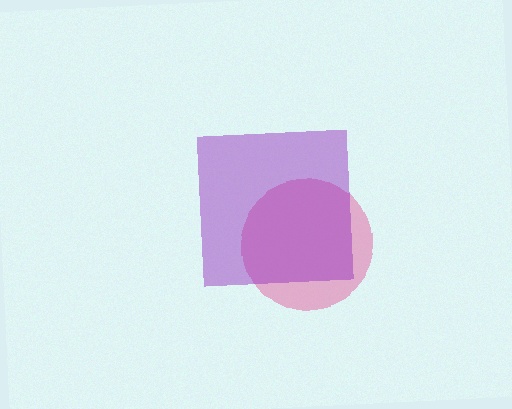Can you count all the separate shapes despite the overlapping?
Yes, there are 2 separate shapes.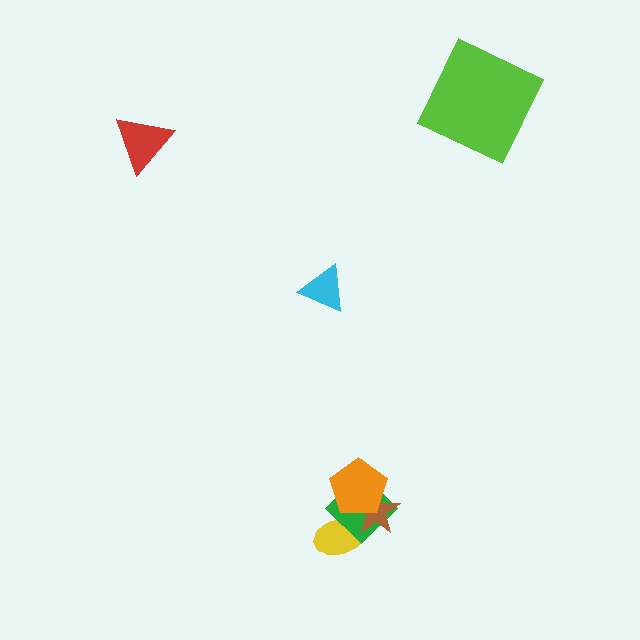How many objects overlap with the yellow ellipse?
2 objects overlap with the yellow ellipse.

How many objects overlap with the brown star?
3 objects overlap with the brown star.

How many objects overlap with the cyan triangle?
0 objects overlap with the cyan triangle.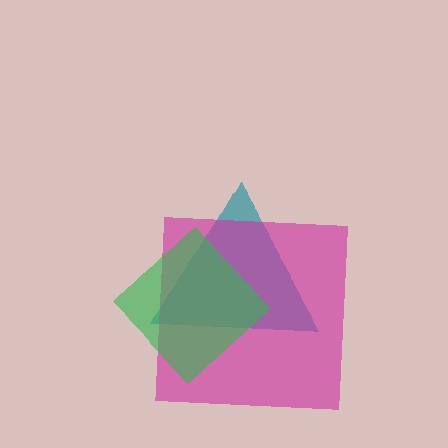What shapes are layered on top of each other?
The layered shapes are: a teal triangle, a magenta square, a green diamond.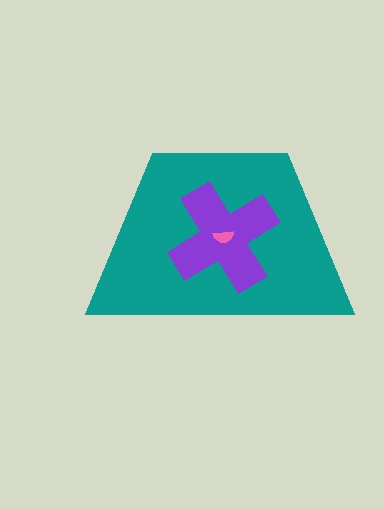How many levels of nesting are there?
3.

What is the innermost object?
The pink semicircle.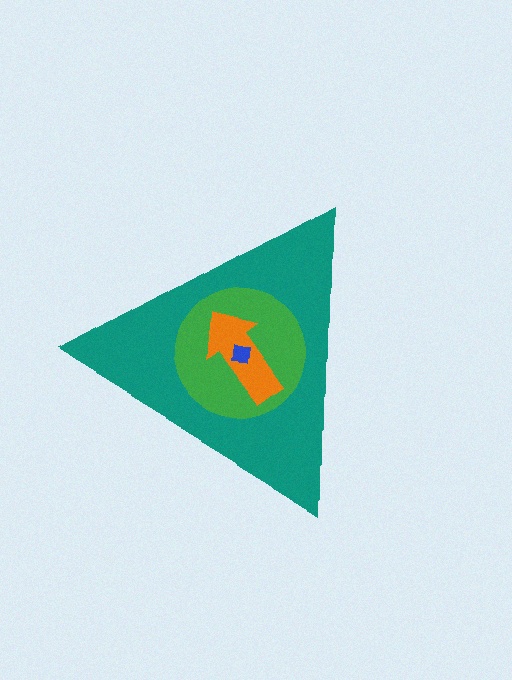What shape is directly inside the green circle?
The orange arrow.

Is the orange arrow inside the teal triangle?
Yes.